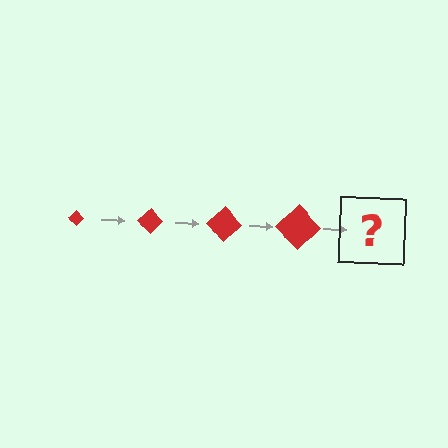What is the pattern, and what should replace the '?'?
The pattern is that the diamond gets progressively larger each step. The '?' should be a red diamond, larger than the previous one.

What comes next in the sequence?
The next element should be a red diamond, larger than the previous one.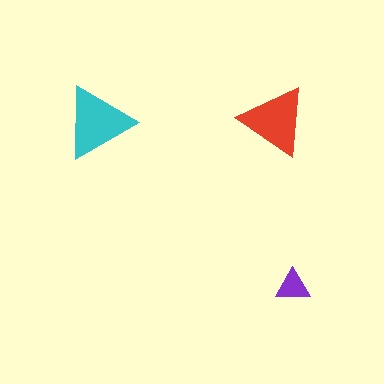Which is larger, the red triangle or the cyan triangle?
The cyan one.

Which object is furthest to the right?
The purple triangle is rightmost.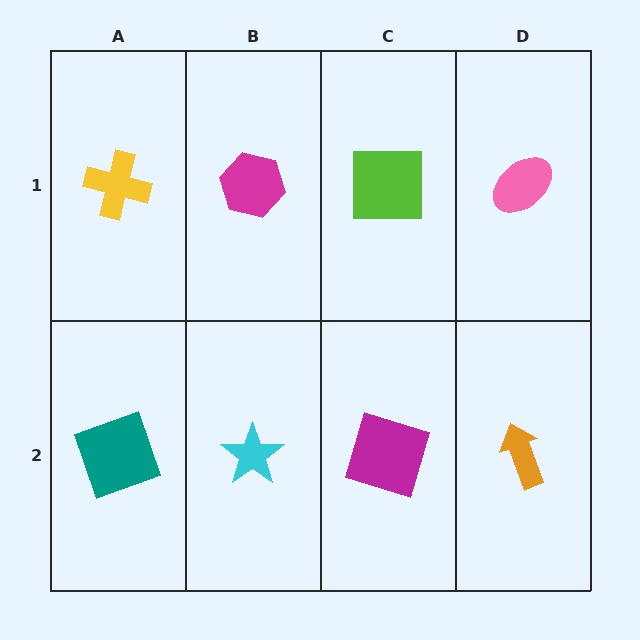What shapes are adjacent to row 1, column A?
A teal square (row 2, column A), a magenta hexagon (row 1, column B).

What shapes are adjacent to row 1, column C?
A magenta square (row 2, column C), a magenta hexagon (row 1, column B), a pink ellipse (row 1, column D).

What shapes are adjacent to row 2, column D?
A pink ellipse (row 1, column D), a magenta square (row 2, column C).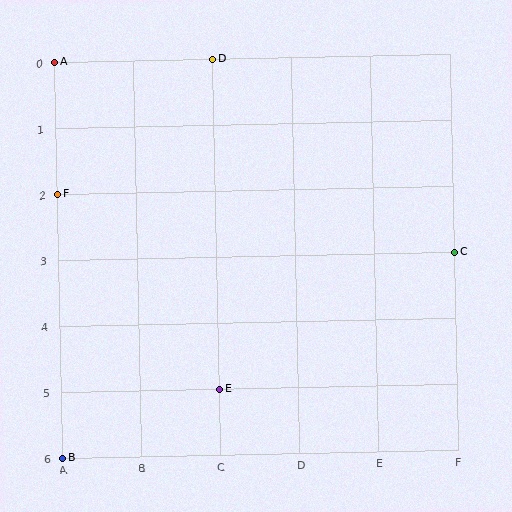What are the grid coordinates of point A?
Point A is at grid coordinates (A, 0).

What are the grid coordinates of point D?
Point D is at grid coordinates (C, 0).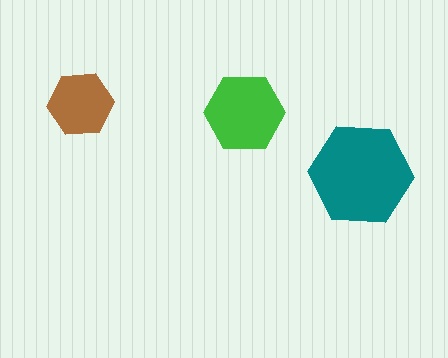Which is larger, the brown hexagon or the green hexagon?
The green one.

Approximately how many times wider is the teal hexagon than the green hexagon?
About 1.5 times wider.